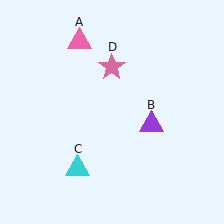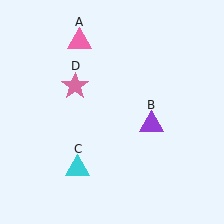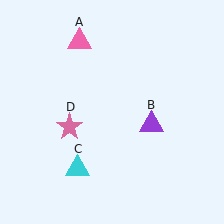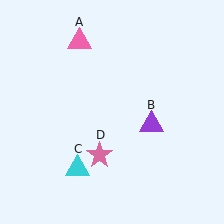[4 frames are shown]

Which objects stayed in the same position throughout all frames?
Pink triangle (object A) and purple triangle (object B) and cyan triangle (object C) remained stationary.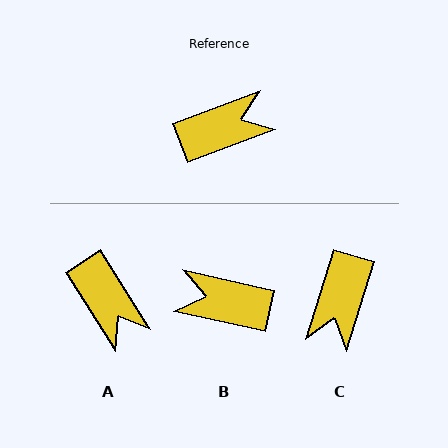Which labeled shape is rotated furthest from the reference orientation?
B, about 147 degrees away.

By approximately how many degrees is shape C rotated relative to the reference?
Approximately 128 degrees clockwise.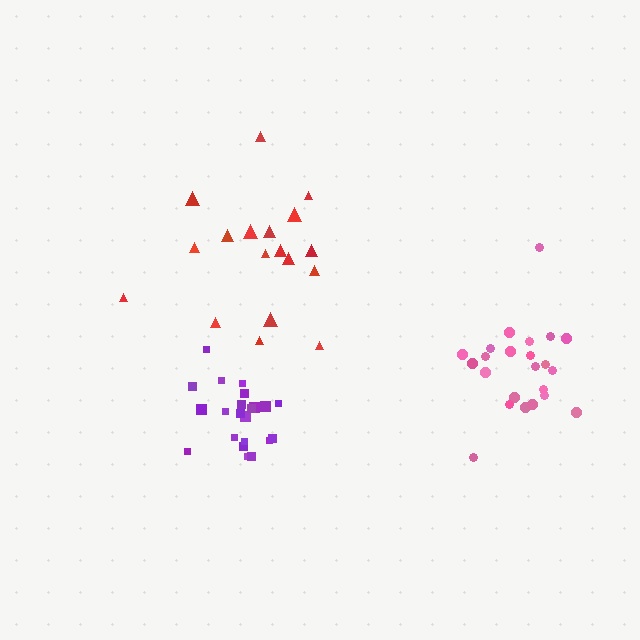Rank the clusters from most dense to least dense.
purple, pink, red.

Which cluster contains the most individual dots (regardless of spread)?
Pink (23).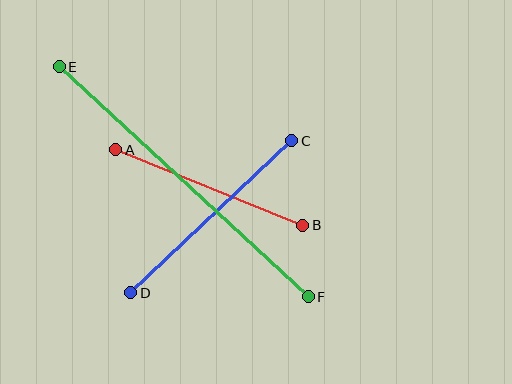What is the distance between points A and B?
The distance is approximately 201 pixels.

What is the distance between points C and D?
The distance is approximately 222 pixels.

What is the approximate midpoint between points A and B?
The midpoint is at approximately (209, 188) pixels.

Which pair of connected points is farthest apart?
Points E and F are farthest apart.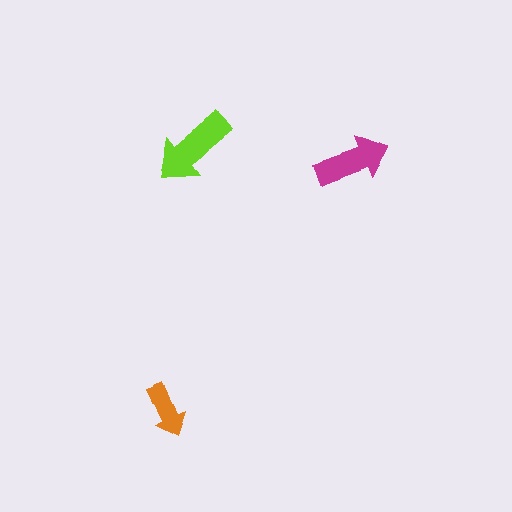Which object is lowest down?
The orange arrow is bottommost.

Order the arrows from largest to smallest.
the lime one, the magenta one, the orange one.